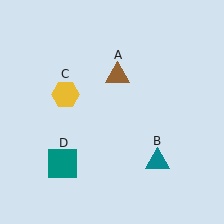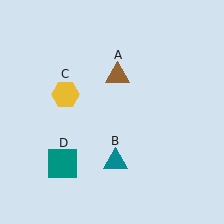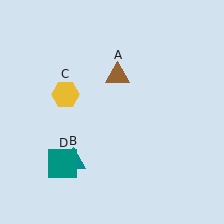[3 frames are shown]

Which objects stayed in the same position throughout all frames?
Brown triangle (object A) and yellow hexagon (object C) and teal square (object D) remained stationary.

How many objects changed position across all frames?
1 object changed position: teal triangle (object B).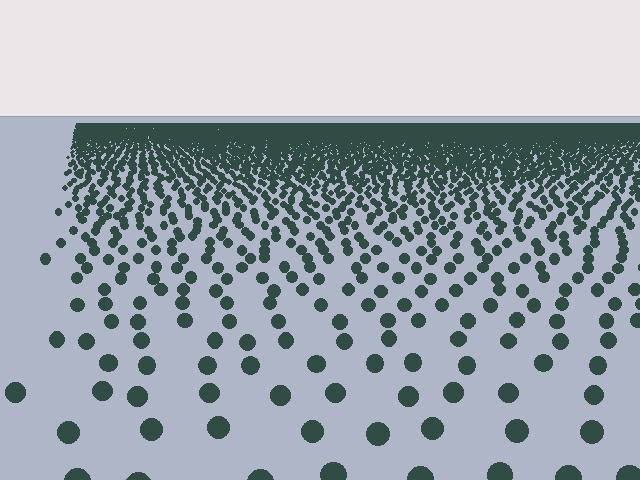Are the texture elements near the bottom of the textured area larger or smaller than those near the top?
Larger. Near the bottom, elements are closer to the viewer and appear at a bigger on-screen size.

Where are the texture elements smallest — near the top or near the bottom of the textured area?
Near the top.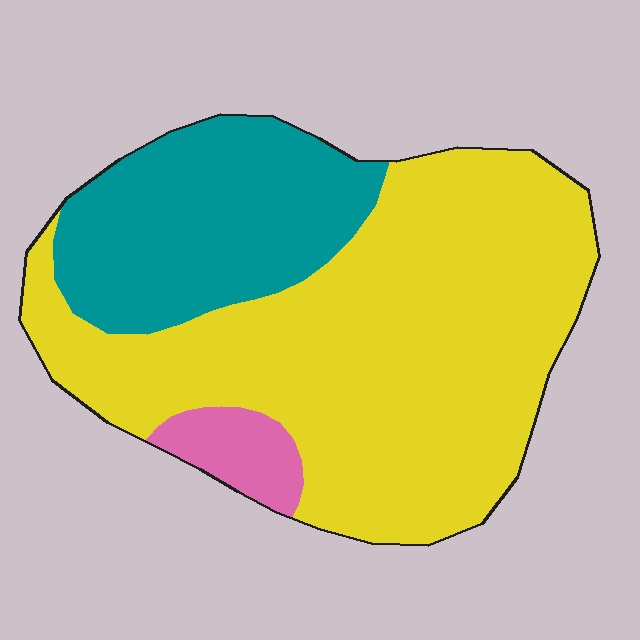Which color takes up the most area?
Yellow, at roughly 65%.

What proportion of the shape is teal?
Teal covers about 30% of the shape.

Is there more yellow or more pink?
Yellow.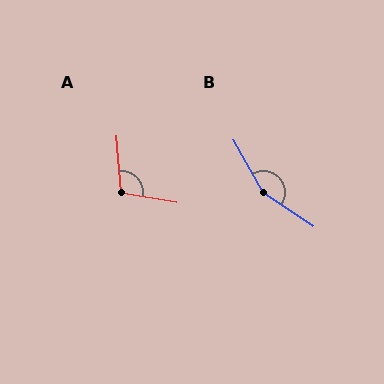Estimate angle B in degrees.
Approximately 153 degrees.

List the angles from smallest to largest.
A (105°), B (153°).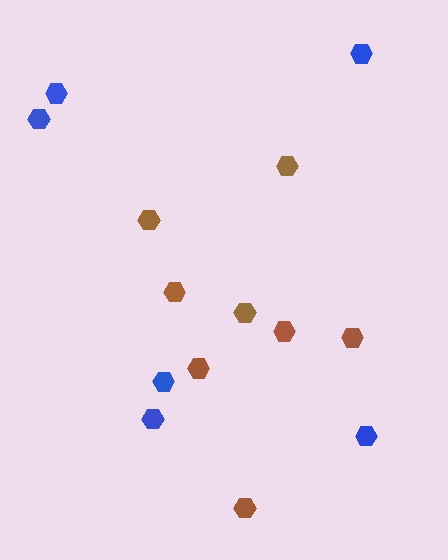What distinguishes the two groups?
There are 2 groups: one group of brown hexagons (8) and one group of blue hexagons (6).